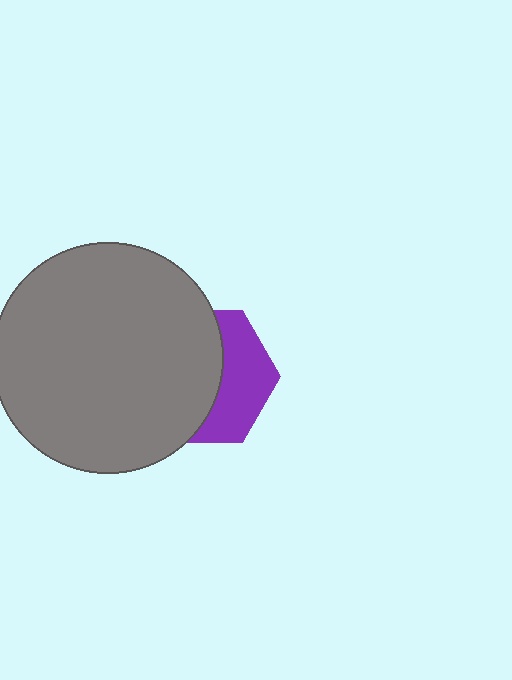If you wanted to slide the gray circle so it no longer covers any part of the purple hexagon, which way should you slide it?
Slide it left — that is the most direct way to separate the two shapes.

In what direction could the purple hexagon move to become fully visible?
The purple hexagon could move right. That would shift it out from behind the gray circle entirely.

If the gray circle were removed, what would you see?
You would see the complete purple hexagon.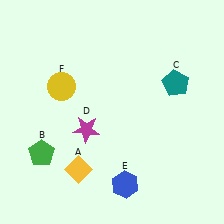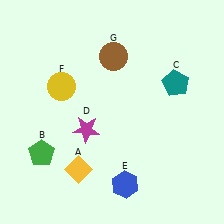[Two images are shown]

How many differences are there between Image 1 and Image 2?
There is 1 difference between the two images.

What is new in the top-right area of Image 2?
A brown circle (G) was added in the top-right area of Image 2.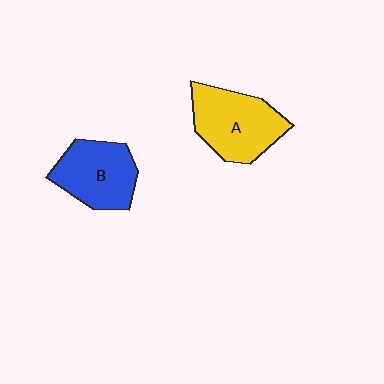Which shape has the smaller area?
Shape B (blue).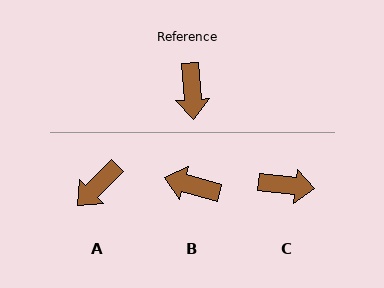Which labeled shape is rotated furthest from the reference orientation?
B, about 110 degrees away.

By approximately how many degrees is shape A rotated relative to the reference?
Approximately 49 degrees clockwise.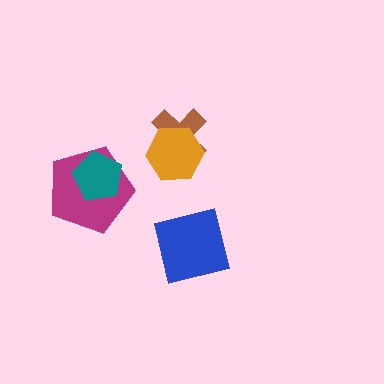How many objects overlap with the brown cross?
1 object overlaps with the brown cross.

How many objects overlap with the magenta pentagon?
1 object overlaps with the magenta pentagon.